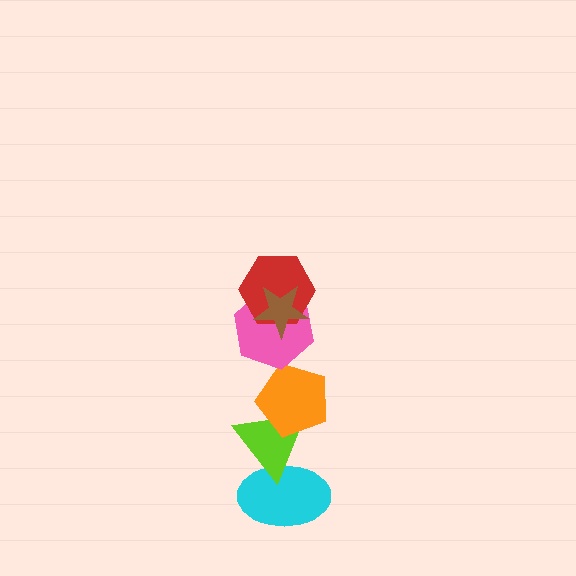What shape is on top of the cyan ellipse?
The lime triangle is on top of the cyan ellipse.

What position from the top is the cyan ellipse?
The cyan ellipse is 6th from the top.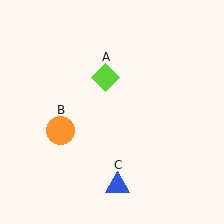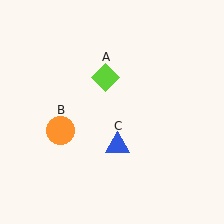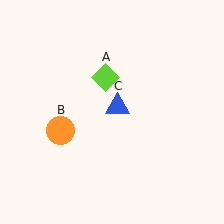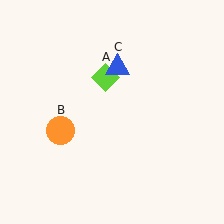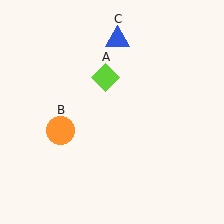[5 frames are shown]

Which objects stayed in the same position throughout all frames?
Lime diamond (object A) and orange circle (object B) remained stationary.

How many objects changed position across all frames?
1 object changed position: blue triangle (object C).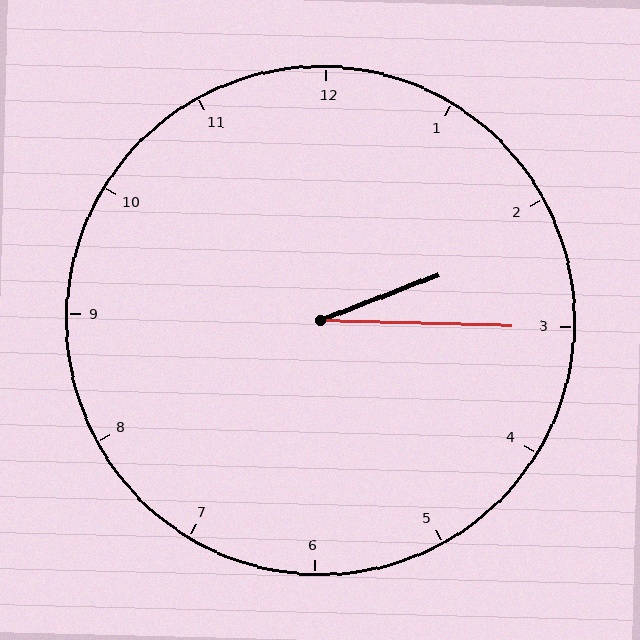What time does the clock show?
2:15.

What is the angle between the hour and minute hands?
Approximately 22 degrees.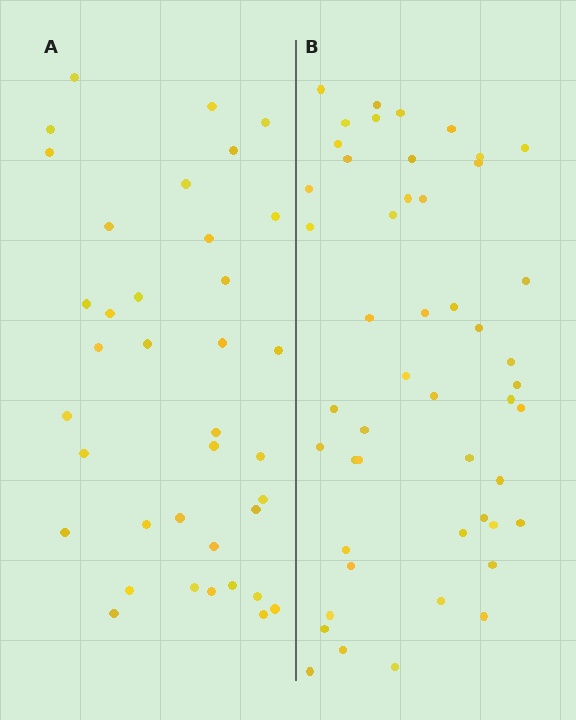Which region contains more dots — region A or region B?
Region B (the right region) has more dots.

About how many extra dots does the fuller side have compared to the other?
Region B has roughly 12 or so more dots than region A.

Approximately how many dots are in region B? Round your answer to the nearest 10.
About 50 dots. (The exact count is 49, which rounds to 50.)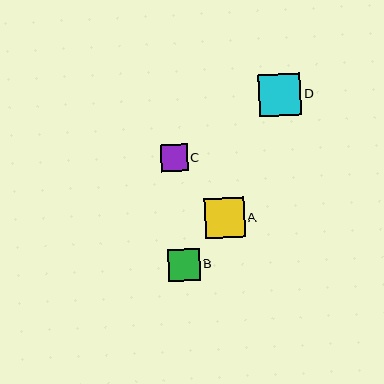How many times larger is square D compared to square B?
Square D is approximately 1.3 times the size of square B.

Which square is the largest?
Square D is the largest with a size of approximately 42 pixels.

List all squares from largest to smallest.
From largest to smallest: D, A, B, C.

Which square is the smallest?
Square C is the smallest with a size of approximately 27 pixels.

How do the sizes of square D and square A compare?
Square D and square A are approximately the same size.